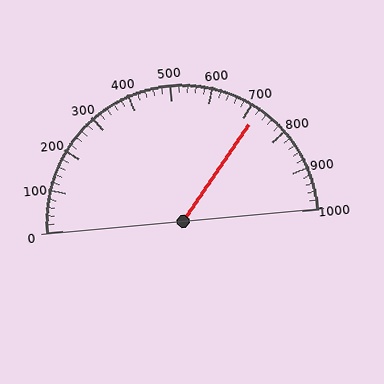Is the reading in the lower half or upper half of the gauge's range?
The reading is in the upper half of the range (0 to 1000).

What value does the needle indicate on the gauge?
The needle indicates approximately 720.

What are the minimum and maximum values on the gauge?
The gauge ranges from 0 to 1000.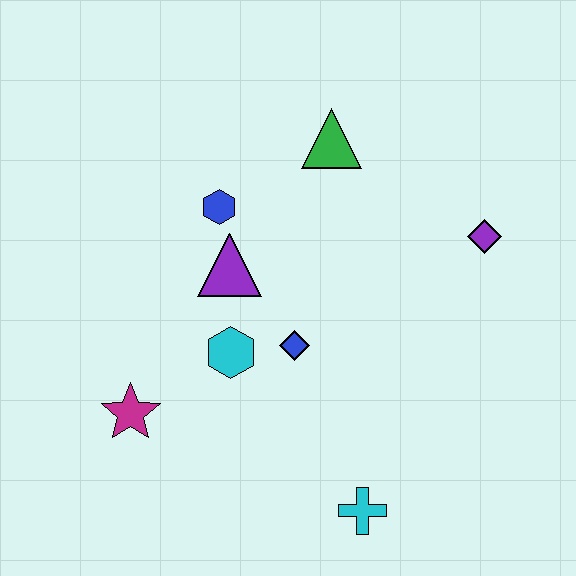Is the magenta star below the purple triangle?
Yes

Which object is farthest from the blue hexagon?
The cyan cross is farthest from the blue hexagon.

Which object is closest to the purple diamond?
The green triangle is closest to the purple diamond.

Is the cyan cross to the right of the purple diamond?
No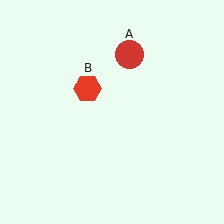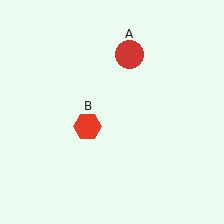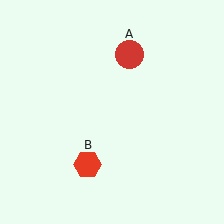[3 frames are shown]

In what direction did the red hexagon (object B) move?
The red hexagon (object B) moved down.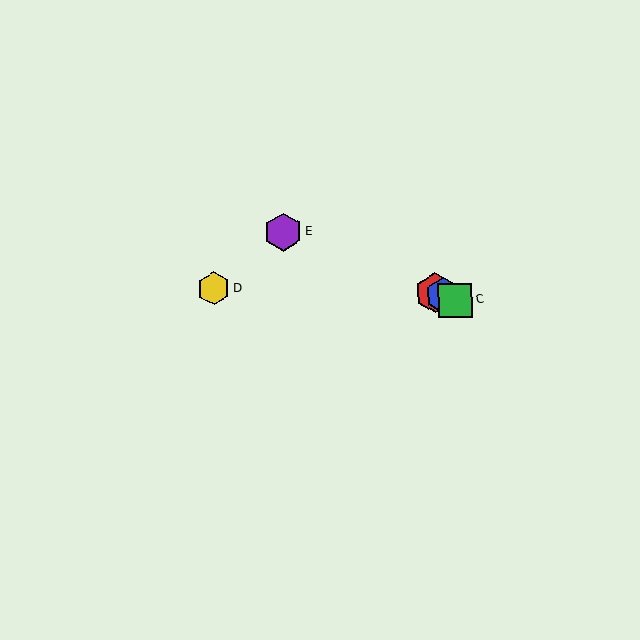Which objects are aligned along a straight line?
Objects A, B, C, E are aligned along a straight line.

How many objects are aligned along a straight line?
4 objects (A, B, C, E) are aligned along a straight line.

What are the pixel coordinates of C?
Object C is at (455, 300).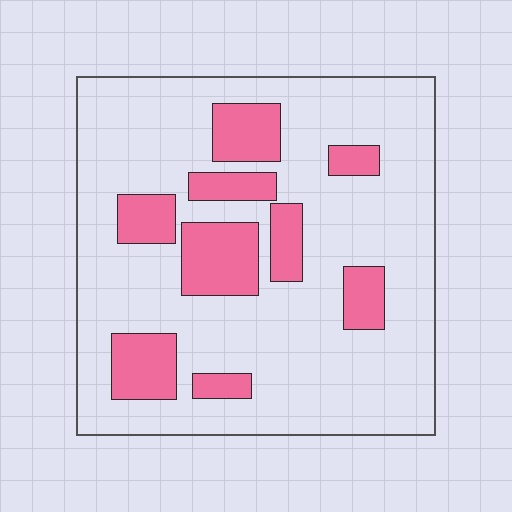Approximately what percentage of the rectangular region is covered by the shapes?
Approximately 20%.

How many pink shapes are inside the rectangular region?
9.